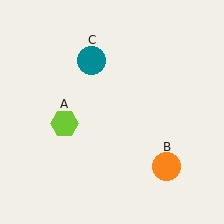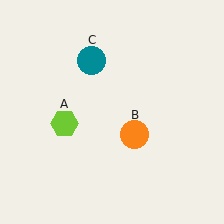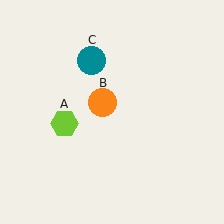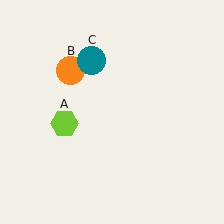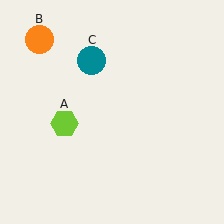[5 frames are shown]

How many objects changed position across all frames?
1 object changed position: orange circle (object B).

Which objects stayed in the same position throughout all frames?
Lime hexagon (object A) and teal circle (object C) remained stationary.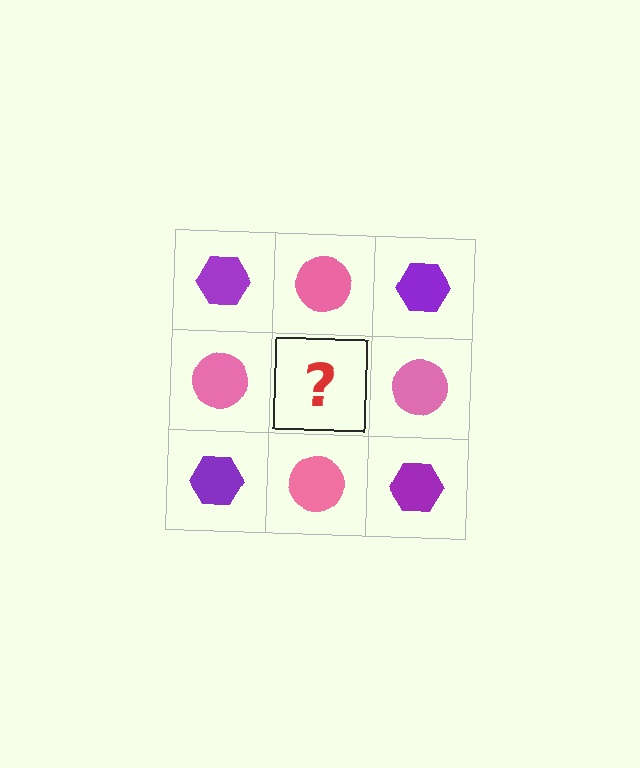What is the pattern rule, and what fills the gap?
The rule is that it alternates purple hexagon and pink circle in a checkerboard pattern. The gap should be filled with a purple hexagon.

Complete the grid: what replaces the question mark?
The question mark should be replaced with a purple hexagon.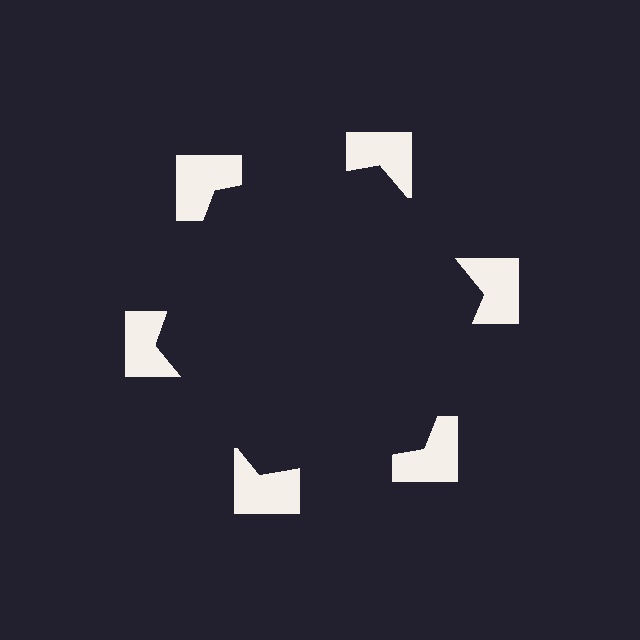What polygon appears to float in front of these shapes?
An illusory hexagon — its edges are inferred from the aligned wedge cuts in the notched squares, not physically drawn.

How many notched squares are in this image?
There are 6 — one at each vertex of the illusory hexagon.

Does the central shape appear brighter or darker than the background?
It typically appears slightly darker than the background, even though no actual brightness change is drawn.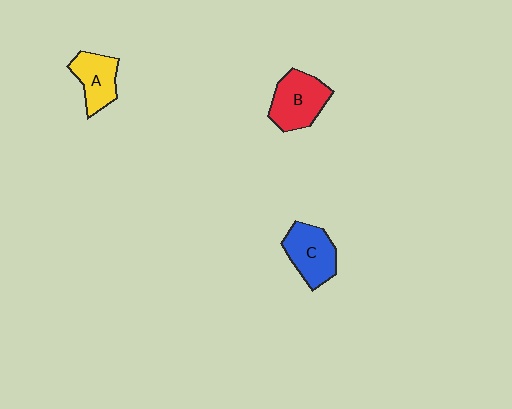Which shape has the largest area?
Shape B (red).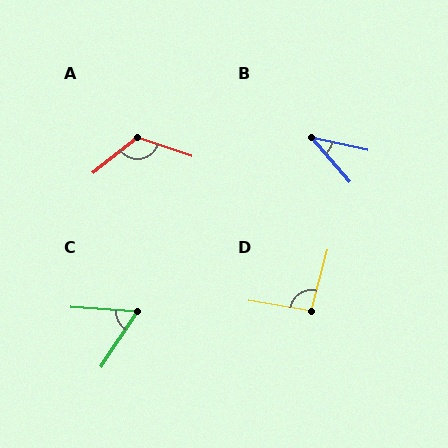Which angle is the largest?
A, at approximately 123 degrees.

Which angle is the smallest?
B, at approximately 36 degrees.